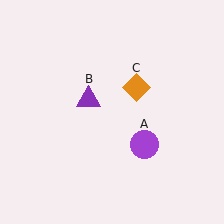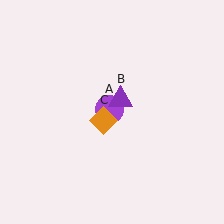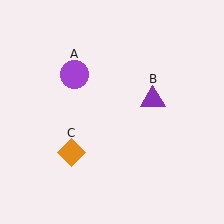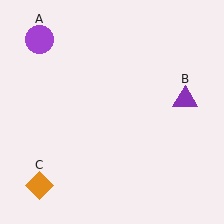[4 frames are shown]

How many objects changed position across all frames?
3 objects changed position: purple circle (object A), purple triangle (object B), orange diamond (object C).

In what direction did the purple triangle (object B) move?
The purple triangle (object B) moved right.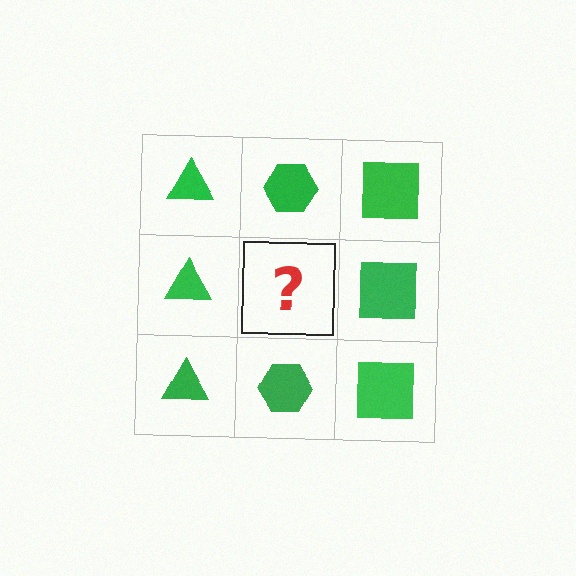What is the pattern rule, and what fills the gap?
The rule is that each column has a consistent shape. The gap should be filled with a green hexagon.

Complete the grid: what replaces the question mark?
The question mark should be replaced with a green hexagon.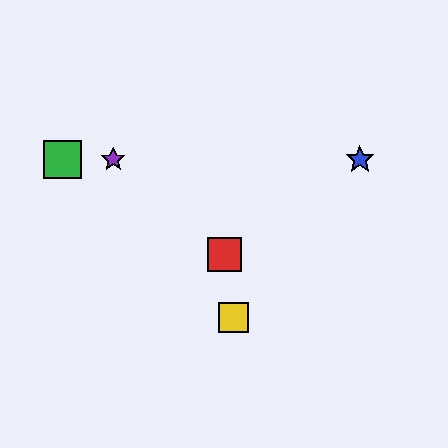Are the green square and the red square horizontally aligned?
No, the green square is at y≈159 and the red square is at y≈254.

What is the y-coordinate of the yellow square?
The yellow square is at y≈318.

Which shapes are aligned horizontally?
The blue star, the green square, the purple star are aligned horizontally.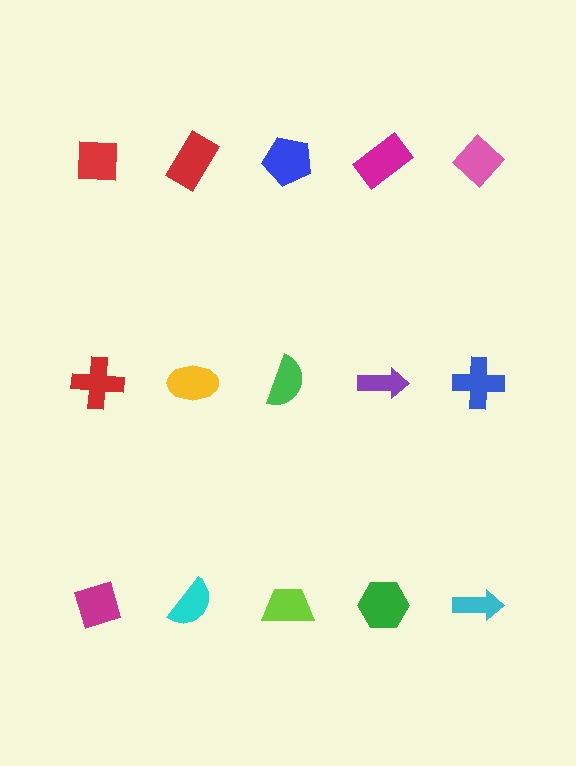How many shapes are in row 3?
5 shapes.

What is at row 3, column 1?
A magenta diamond.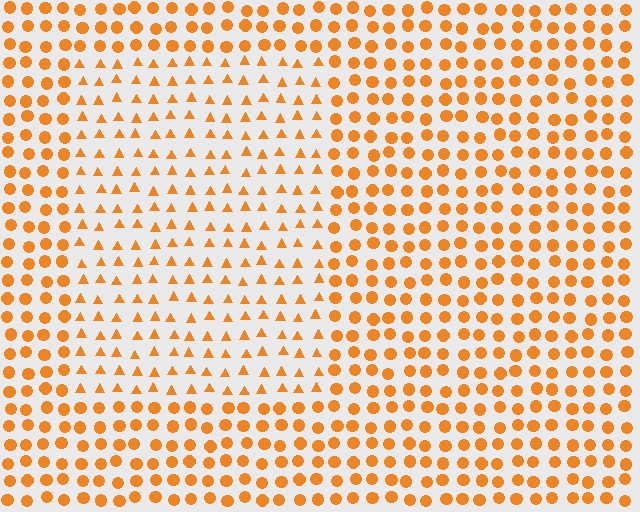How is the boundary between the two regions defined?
The boundary is defined by a change in element shape: triangles inside vs. circles outside. All elements share the same color and spacing.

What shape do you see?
I see a rectangle.